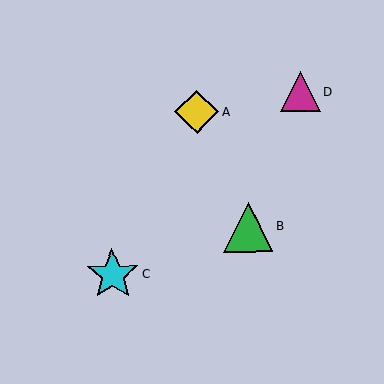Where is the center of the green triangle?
The center of the green triangle is at (249, 227).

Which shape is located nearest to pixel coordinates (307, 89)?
The magenta triangle (labeled D) at (300, 92) is nearest to that location.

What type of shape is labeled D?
Shape D is a magenta triangle.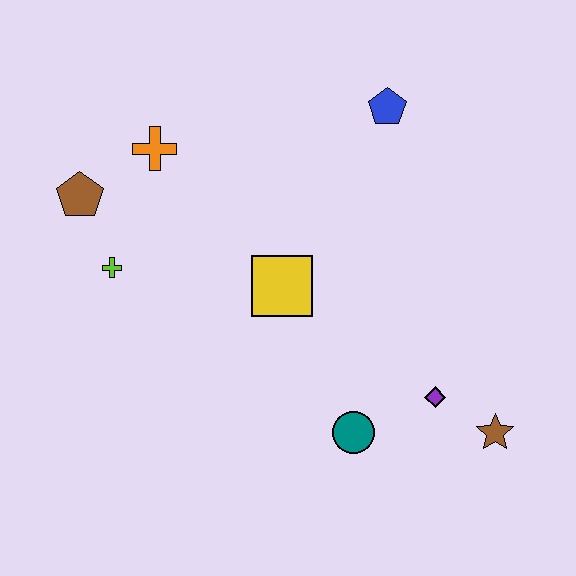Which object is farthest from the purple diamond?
The brown pentagon is farthest from the purple diamond.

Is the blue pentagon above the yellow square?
Yes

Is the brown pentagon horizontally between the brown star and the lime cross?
No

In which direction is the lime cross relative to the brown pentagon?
The lime cross is below the brown pentagon.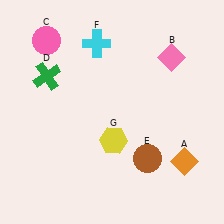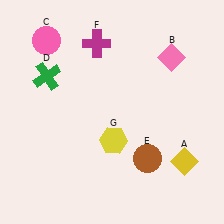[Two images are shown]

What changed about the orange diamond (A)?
In Image 1, A is orange. In Image 2, it changed to yellow.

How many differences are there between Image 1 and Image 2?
There are 2 differences between the two images.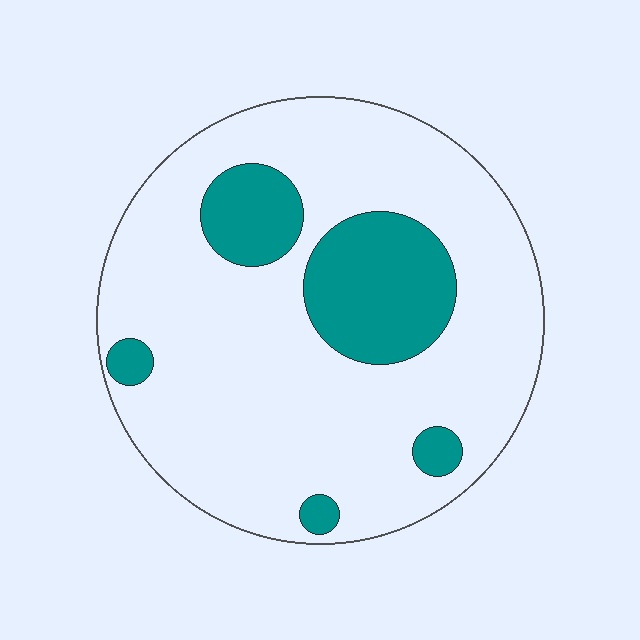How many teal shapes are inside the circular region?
5.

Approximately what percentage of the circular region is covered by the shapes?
Approximately 20%.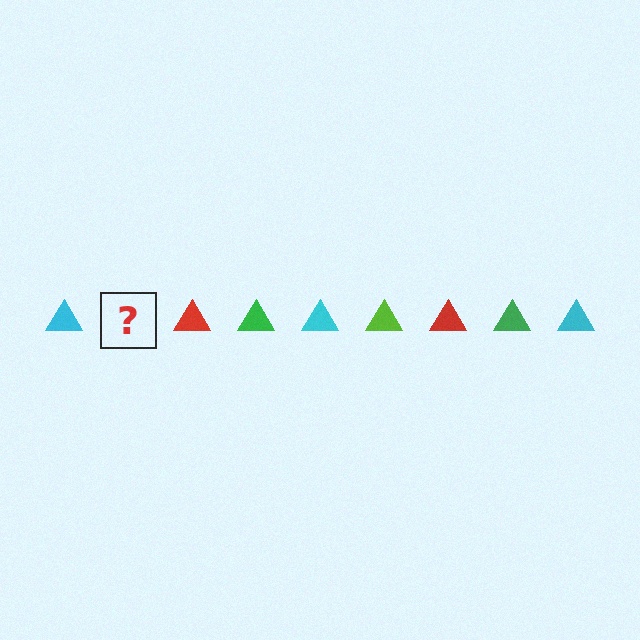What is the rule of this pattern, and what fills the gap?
The rule is that the pattern cycles through cyan, lime, red, green triangles. The gap should be filled with a lime triangle.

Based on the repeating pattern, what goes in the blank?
The blank should be a lime triangle.